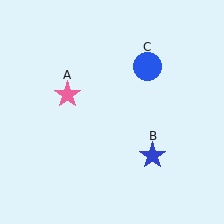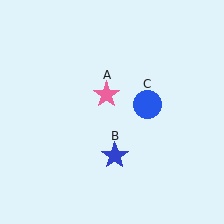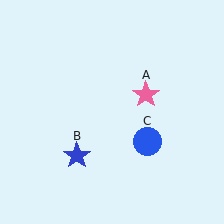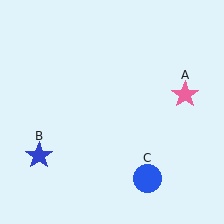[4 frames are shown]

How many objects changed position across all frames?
3 objects changed position: pink star (object A), blue star (object B), blue circle (object C).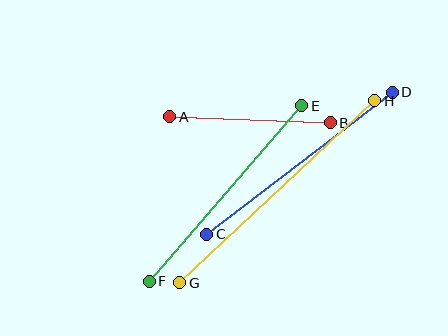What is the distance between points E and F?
The distance is approximately 233 pixels.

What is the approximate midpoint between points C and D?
The midpoint is at approximately (299, 163) pixels.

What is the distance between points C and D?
The distance is approximately 233 pixels.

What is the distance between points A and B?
The distance is approximately 161 pixels.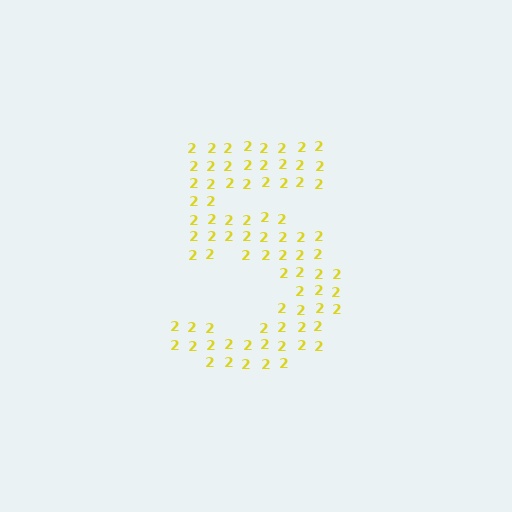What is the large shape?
The large shape is the digit 5.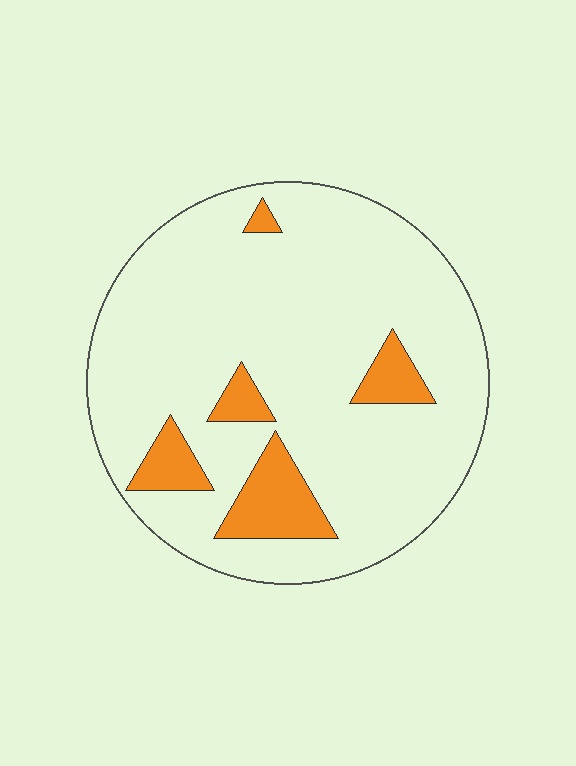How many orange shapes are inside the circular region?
5.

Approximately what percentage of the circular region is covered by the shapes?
Approximately 15%.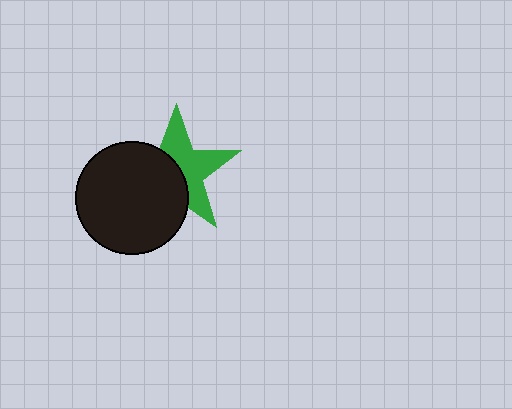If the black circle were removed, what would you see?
You would see the complete green star.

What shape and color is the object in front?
The object in front is a black circle.